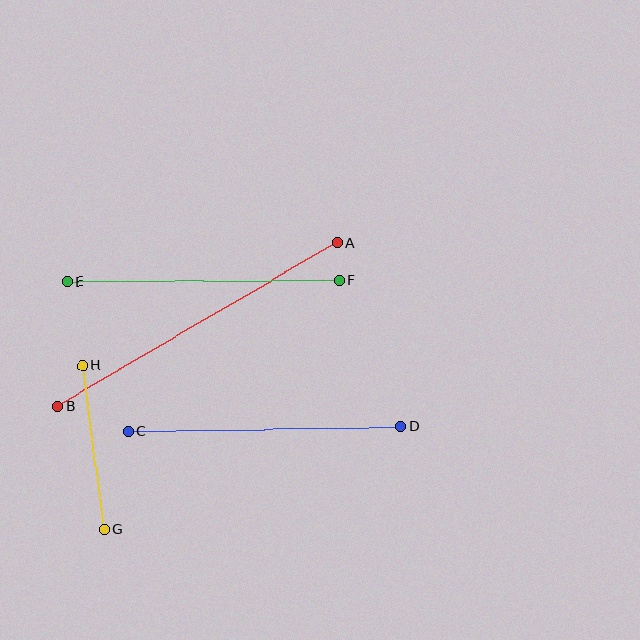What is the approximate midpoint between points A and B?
The midpoint is at approximately (197, 324) pixels.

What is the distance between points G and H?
The distance is approximately 165 pixels.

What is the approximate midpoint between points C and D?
The midpoint is at approximately (265, 429) pixels.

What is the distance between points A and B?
The distance is approximately 324 pixels.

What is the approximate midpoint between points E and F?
The midpoint is at approximately (203, 281) pixels.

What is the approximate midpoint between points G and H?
The midpoint is at approximately (94, 447) pixels.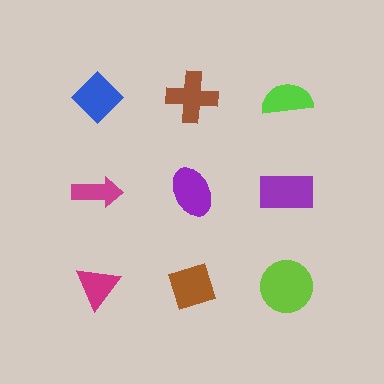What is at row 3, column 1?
A magenta triangle.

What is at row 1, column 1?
A blue diamond.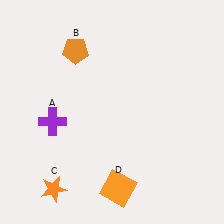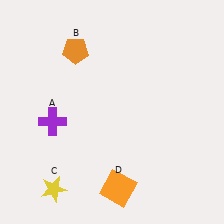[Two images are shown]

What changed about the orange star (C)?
In Image 1, C is orange. In Image 2, it changed to yellow.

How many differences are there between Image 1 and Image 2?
There is 1 difference between the two images.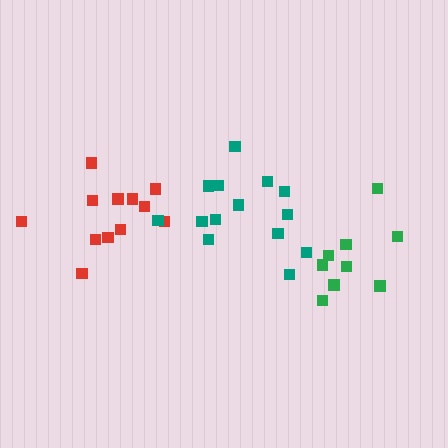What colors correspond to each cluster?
The clusters are colored: green, red, teal.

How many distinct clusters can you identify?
There are 3 distinct clusters.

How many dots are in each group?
Group 1: 9 dots, Group 2: 12 dots, Group 3: 14 dots (35 total).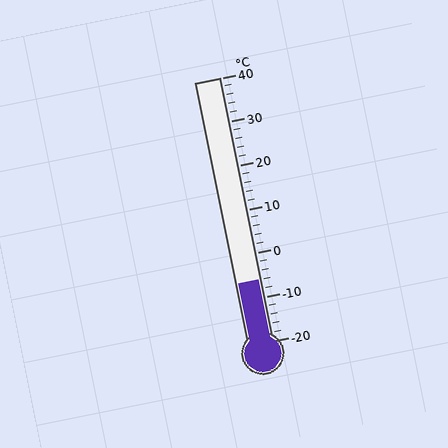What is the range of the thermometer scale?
The thermometer scale ranges from -20°C to 40°C.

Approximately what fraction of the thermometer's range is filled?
The thermometer is filled to approximately 25% of its range.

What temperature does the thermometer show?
The thermometer shows approximately -6°C.